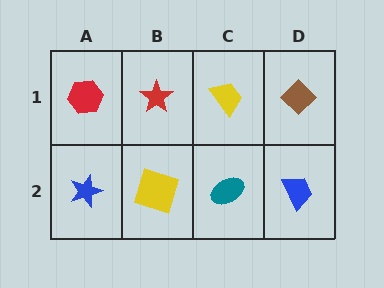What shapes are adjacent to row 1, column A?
A blue star (row 2, column A), a red star (row 1, column B).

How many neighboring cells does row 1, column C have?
3.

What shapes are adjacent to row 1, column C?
A teal ellipse (row 2, column C), a red star (row 1, column B), a brown diamond (row 1, column D).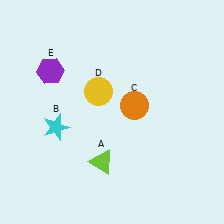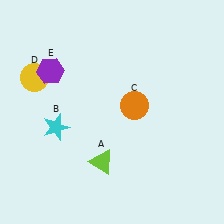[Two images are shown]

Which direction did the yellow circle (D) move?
The yellow circle (D) moved left.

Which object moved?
The yellow circle (D) moved left.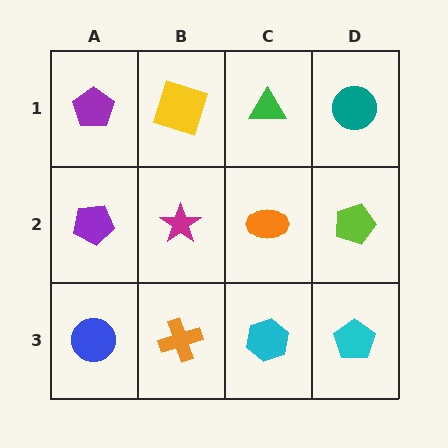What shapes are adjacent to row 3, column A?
A purple pentagon (row 2, column A), an orange cross (row 3, column B).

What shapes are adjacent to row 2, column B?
A yellow square (row 1, column B), an orange cross (row 3, column B), a purple pentagon (row 2, column A), an orange ellipse (row 2, column C).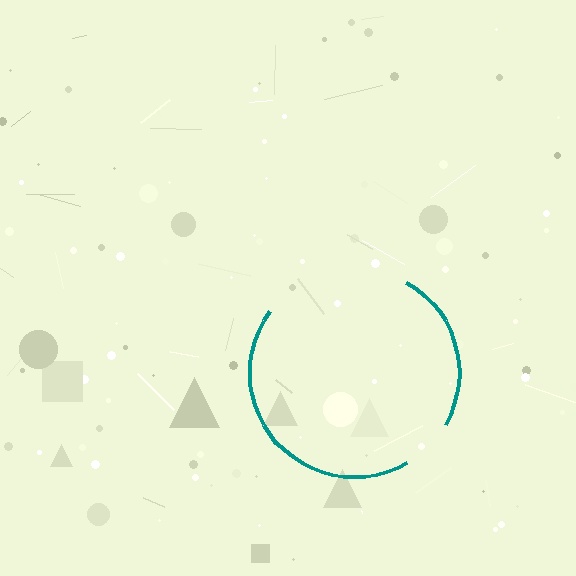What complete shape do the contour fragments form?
The contour fragments form a circle.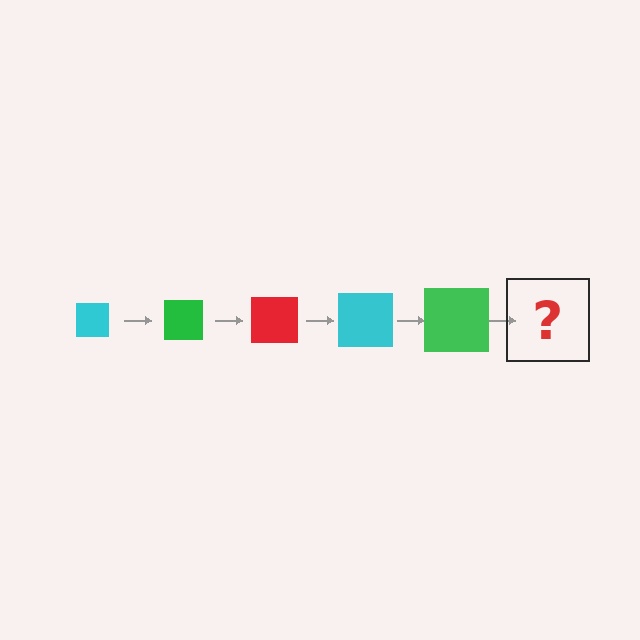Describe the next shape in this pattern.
It should be a red square, larger than the previous one.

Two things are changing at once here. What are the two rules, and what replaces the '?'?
The two rules are that the square grows larger each step and the color cycles through cyan, green, and red. The '?' should be a red square, larger than the previous one.